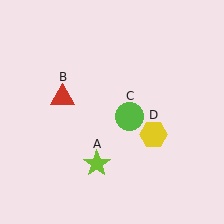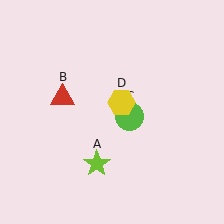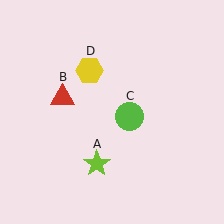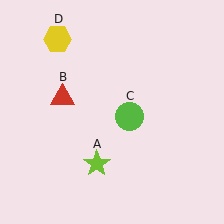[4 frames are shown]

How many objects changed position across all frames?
1 object changed position: yellow hexagon (object D).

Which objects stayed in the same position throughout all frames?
Lime star (object A) and red triangle (object B) and lime circle (object C) remained stationary.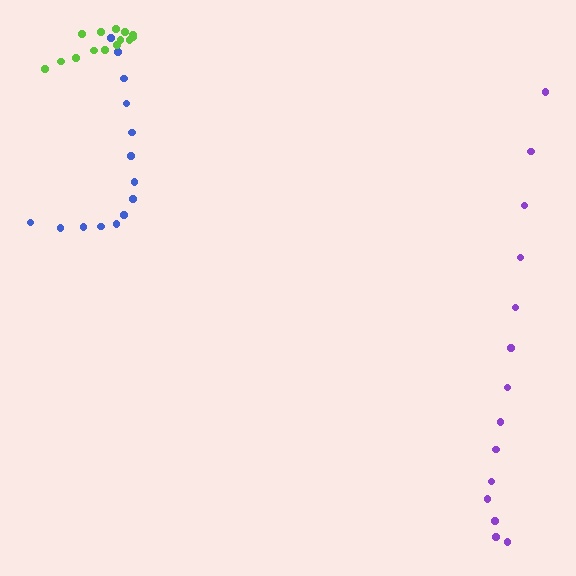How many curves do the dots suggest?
There are 3 distinct paths.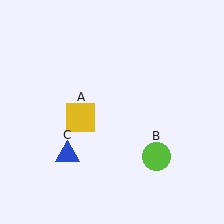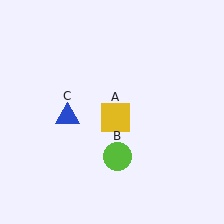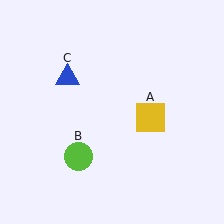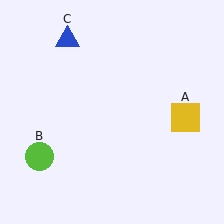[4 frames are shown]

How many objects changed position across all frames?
3 objects changed position: yellow square (object A), lime circle (object B), blue triangle (object C).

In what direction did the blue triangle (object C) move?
The blue triangle (object C) moved up.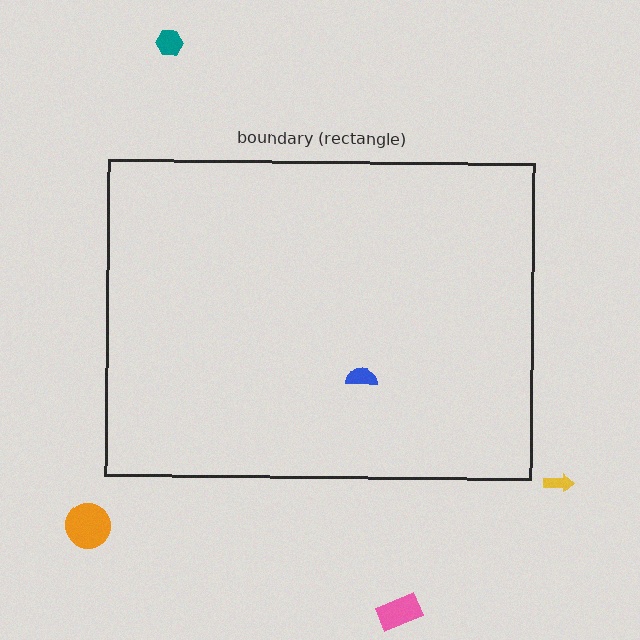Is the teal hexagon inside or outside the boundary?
Outside.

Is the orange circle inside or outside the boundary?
Outside.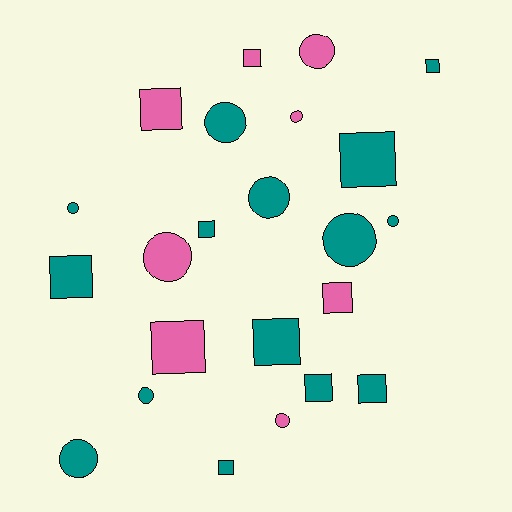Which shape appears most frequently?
Square, with 12 objects.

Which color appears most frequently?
Teal, with 15 objects.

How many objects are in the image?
There are 23 objects.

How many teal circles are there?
There are 7 teal circles.